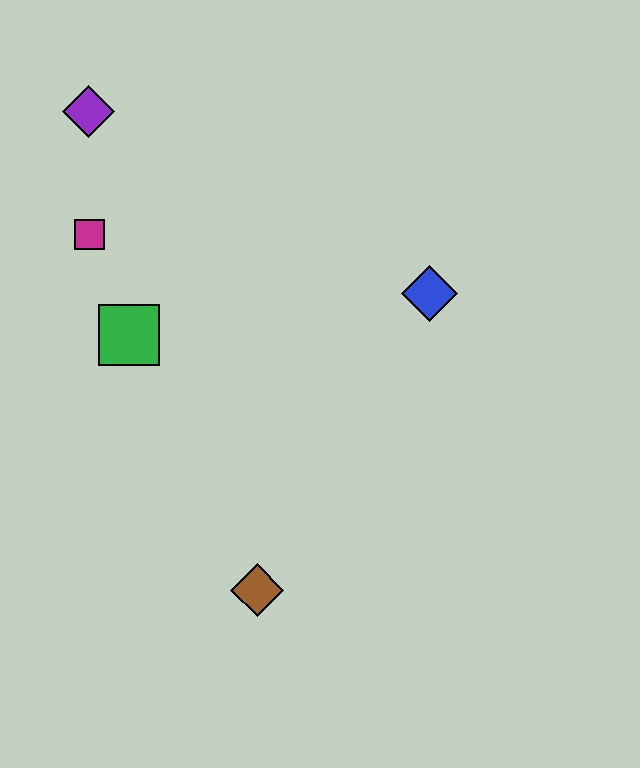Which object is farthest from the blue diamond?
The purple diamond is farthest from the blue diamond.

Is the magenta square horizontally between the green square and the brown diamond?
No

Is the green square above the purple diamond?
No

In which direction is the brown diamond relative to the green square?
The brown diamond is below the green square.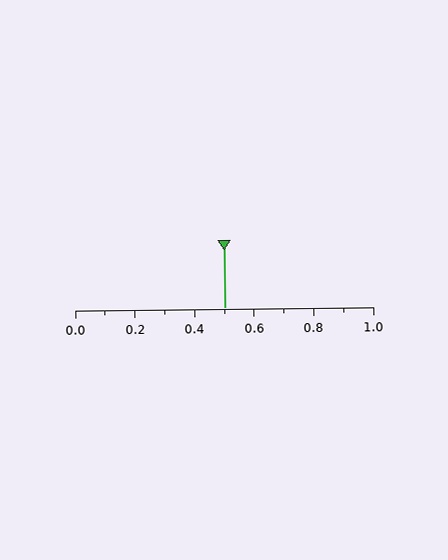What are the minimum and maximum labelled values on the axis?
The axis runs from 0.0 to 1.0.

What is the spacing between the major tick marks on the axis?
The major ticks are spaced 0.2 apart.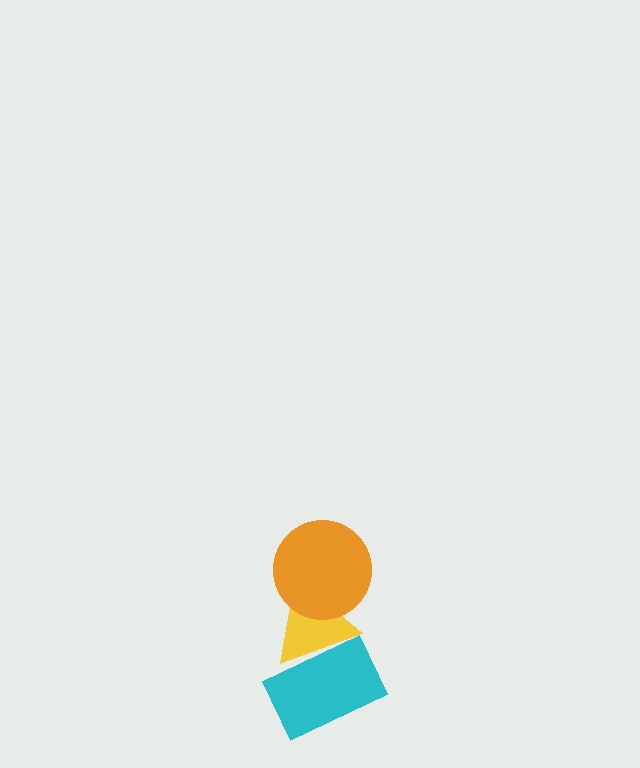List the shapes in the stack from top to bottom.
From top to bottom: the orange circle, the yellow triangle, the cyan rectangle.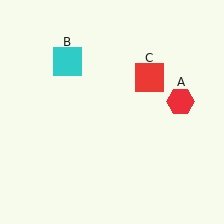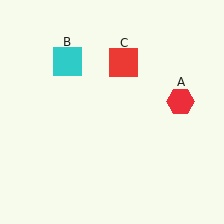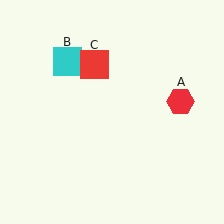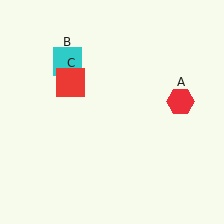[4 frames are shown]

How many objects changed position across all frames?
1 object changed position: red square (object C).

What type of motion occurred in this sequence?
The red square (object C) rotated counterclockwise around the center of the scene.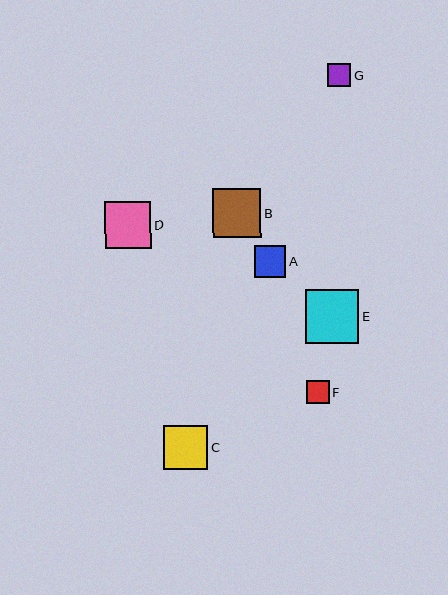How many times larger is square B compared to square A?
Square B is approximately 1.5 times the size of square A.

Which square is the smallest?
Square F is the smallest with a size of approximately 23 pixels.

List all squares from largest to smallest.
From largest to smallest: E, B, D, C, A, G, F.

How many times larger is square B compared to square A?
Square B is approximately 1.5 times the size of square A.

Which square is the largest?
Square E is the largest with a size of approximately 53 pixels.